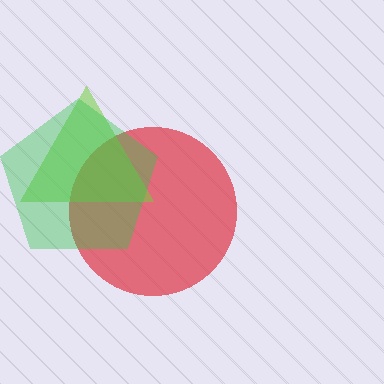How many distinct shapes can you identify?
There are 3 distinct shapes: a red circle, a lime triangle, a green pentagon.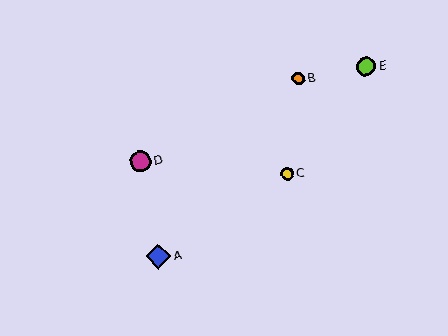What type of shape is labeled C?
Shape C is a yellow circle.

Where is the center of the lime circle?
The center of the lime circle is at (366, 66).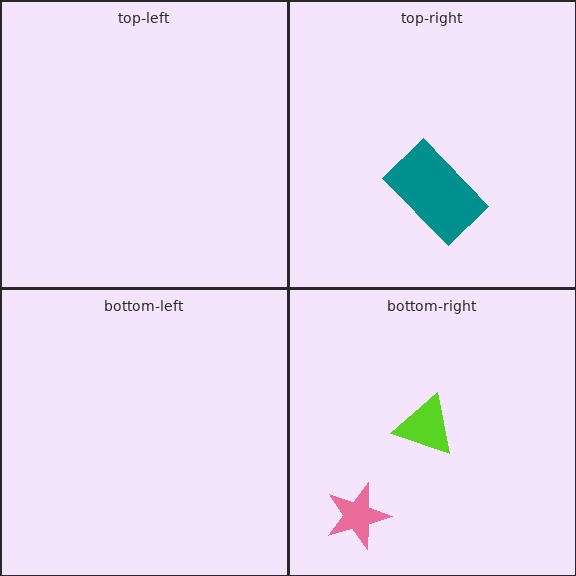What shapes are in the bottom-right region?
The lime triangle, the pink star.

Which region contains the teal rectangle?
The top-right region.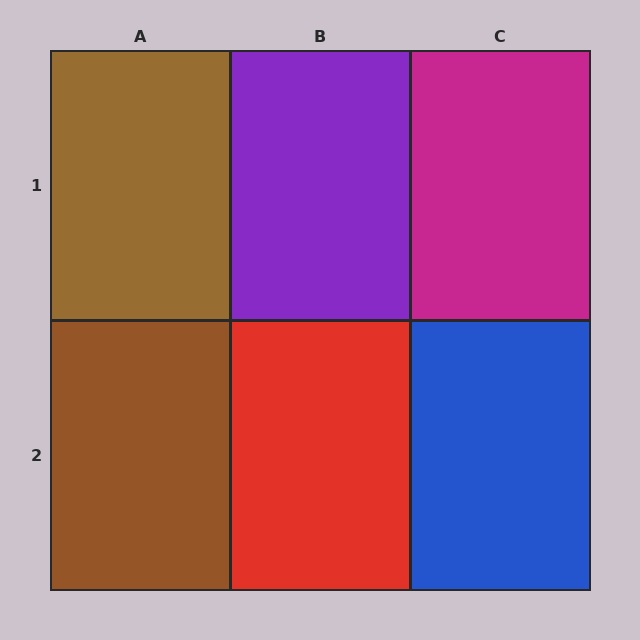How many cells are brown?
2 cells are brown.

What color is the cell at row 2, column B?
Red.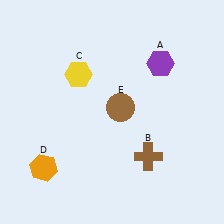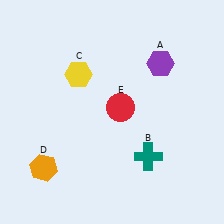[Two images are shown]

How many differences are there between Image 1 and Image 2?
There are 2 differences between the two images.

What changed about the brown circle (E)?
In Image 1, E is brown. In Image 2, it changed to red.